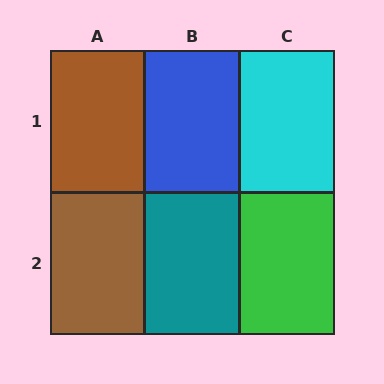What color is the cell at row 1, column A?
Brown.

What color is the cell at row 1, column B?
Blue.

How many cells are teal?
1 cell is teal.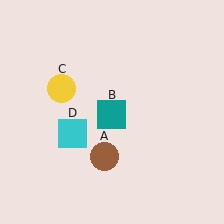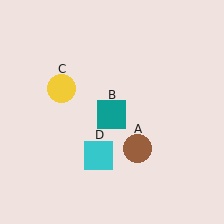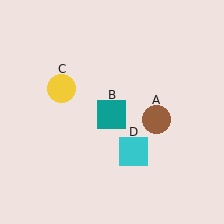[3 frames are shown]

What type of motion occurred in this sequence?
The brown circle (object A), cyan square (object D) rotated counterclockwise around the center of the scene.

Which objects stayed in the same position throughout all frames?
Teal square (object B) and yellow circle (object C) remained stationary.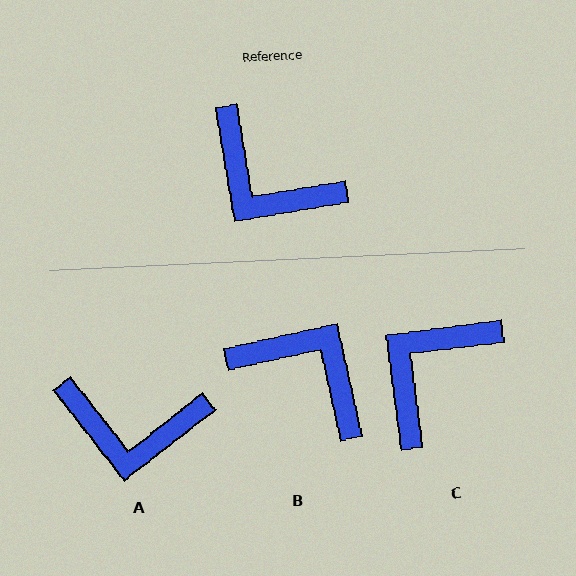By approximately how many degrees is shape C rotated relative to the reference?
Approximately 92 degrees clockwise.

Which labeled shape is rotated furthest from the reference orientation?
B, about 177 degrees away.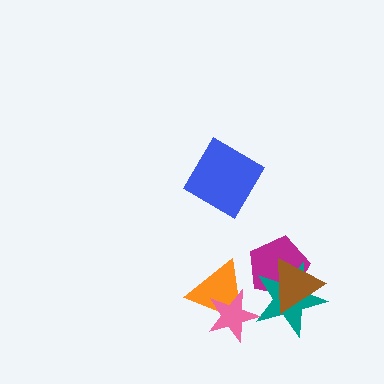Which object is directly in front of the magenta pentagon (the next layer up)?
The teal star is directly in front of the magenta pentagon.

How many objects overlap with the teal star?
3 objects overlap with the teal star.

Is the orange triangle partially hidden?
Yes, it is partially covered by another shape.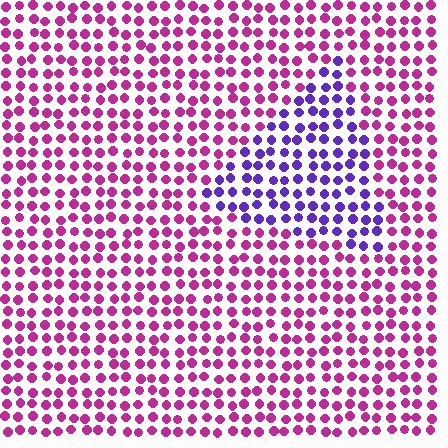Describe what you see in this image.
The image is filled with small magenta elements in a uniform arrangement. A triangle-shaped region is visible where the elements are tinted to a slightly different hue, forming a subtle color boundary.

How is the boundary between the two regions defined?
The boundary is defined purely by a slight shift in hue (about 54 degrees). Spacing, size, and orientation are identical on both sides.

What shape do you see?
I see a triangle.